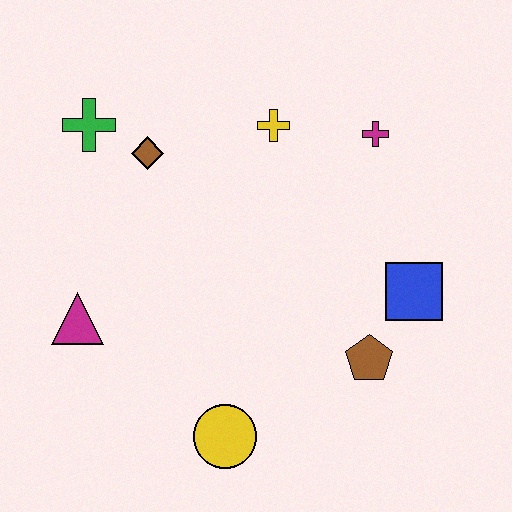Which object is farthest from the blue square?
The green cross is farthest from the blue square.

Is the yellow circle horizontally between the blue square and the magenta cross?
No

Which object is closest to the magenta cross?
The yellow cross is closest to the magenta cross.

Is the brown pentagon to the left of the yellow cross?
No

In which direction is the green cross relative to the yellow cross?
The green cross is to the left of the yellow cross.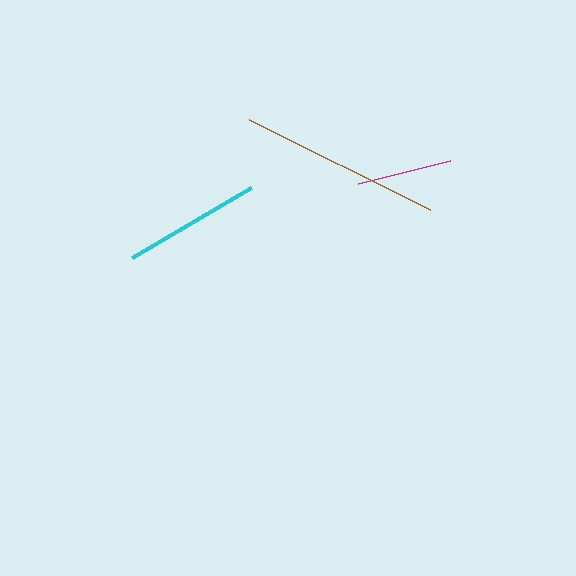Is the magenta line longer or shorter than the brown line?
The brown line is longer than the magenta line.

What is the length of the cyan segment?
The cyan segment is approximately 138 pixels long.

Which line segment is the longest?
The brown line is the longest at approximately 202 pixels.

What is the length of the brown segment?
The brown segment is approximately 202 pixels long.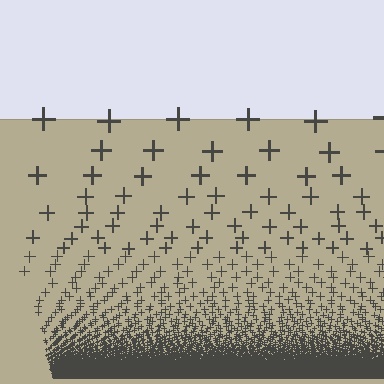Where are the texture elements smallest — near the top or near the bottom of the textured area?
Near the bottom.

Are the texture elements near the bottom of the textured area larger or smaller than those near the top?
Smaller. The gradient is inverted — elements near the bottom are smaller and denser.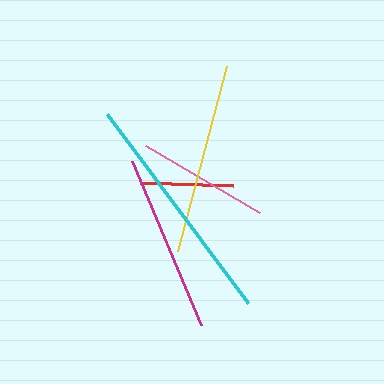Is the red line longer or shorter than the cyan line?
The cyan line is longer than the red line.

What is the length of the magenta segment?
The magenta segment is approximately 178 pixels long.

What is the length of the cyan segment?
The cyan segment is approximately 236 pixels long.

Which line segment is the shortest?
The red line is the shortest at approximately 93 pixels.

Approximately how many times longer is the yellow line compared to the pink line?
The yellow line is approximately 1.4 times the length of the pink line.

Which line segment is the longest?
The cyan line is the longest at approximately 236 pixels.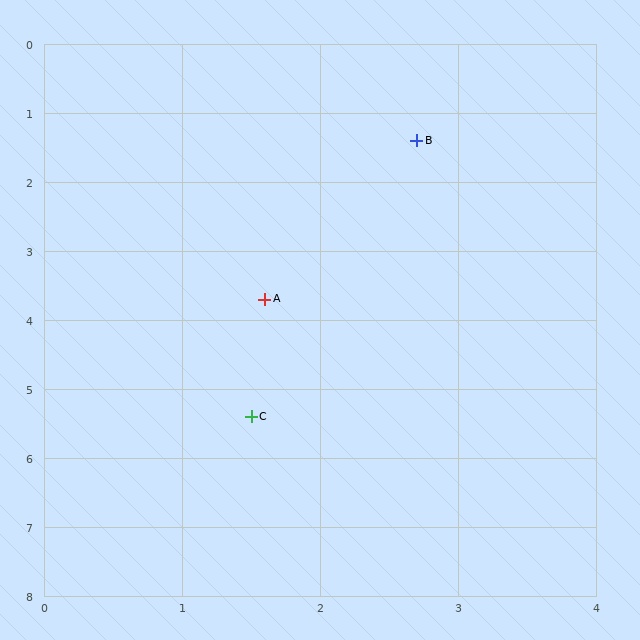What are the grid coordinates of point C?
Point C is at approximately (1.5, 5.4).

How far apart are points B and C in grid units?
Points B and C are about 4.2 grid units apart.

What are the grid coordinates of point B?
Point B is at approximately (2.7, 1.4).